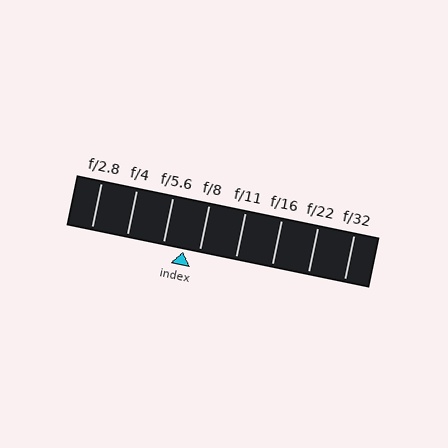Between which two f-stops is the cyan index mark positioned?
The index mark is between f/5.6 and f/8.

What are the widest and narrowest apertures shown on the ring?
The widest aperture shown is f/2.8 and the narrowest is f/32.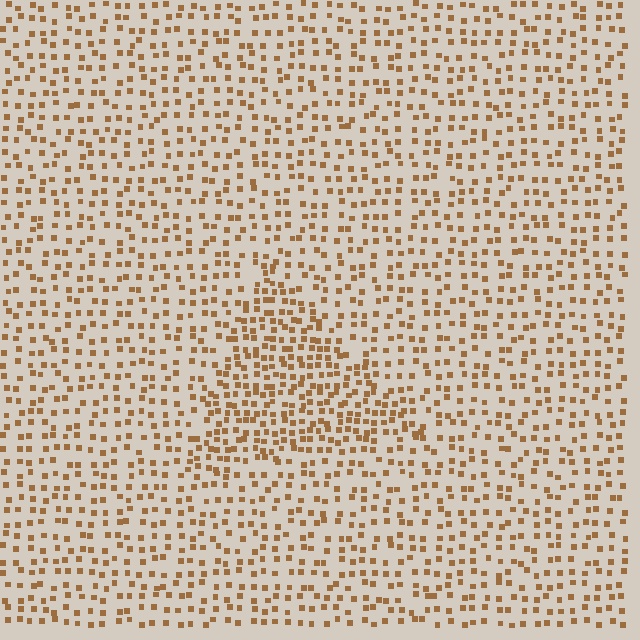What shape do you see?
I see a triangle.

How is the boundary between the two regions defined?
The boundary is defined by a change in element density (approximately 1.8x ratio). All elements are the same color, size, and shape.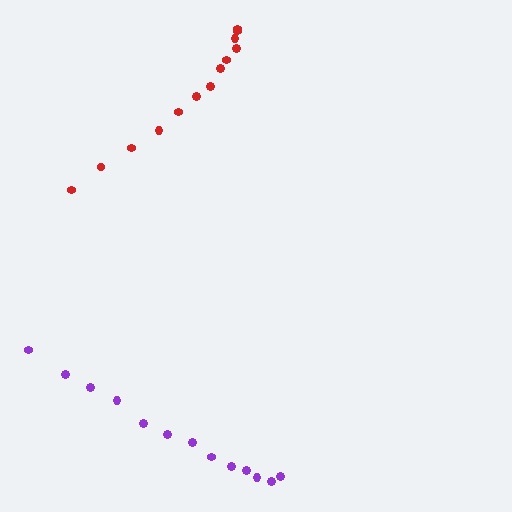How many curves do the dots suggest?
There are 2 distinct paths.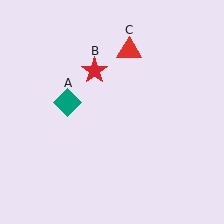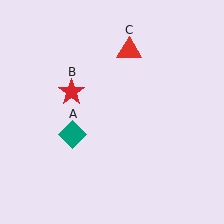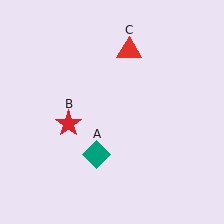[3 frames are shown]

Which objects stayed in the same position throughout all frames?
Red triangle (object C) remained stationary.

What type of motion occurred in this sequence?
The teal diamond (object A), red star (object B) rotated counterclockwise around the center of the scene.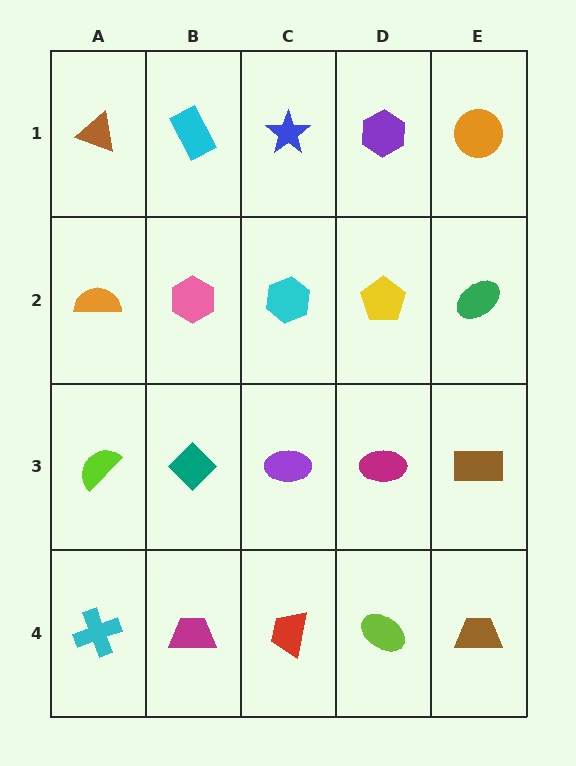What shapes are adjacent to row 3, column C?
A cyan hexagon (row 2, column C), a red trapezoid (row 4, column C), a teal diamond (row 3, column B), a magenta ellipse (row 3, column D).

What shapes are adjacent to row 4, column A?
A lime semicircle (row 3, column A), a magenta trapezoid (row 4, column B).